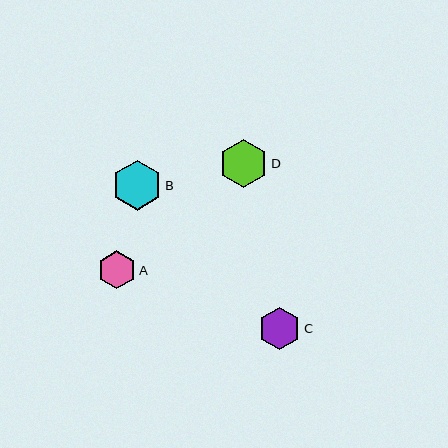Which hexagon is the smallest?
Hexagon A is the smallest with a size of approximately 38 pixels.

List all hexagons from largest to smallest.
From largest to smallest: B, D, C, A.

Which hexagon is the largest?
Hexagon B is the largest with a size of approximately 50 pixels.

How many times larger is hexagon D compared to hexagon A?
Hexagon D is approximately 1.3 times the size of hexagon A.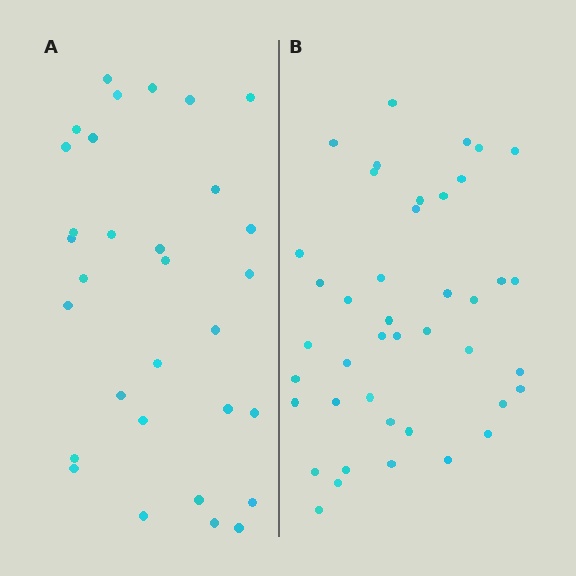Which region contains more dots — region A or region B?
Region B (the right region) has more dots.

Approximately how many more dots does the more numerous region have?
Region B has roughly 12 or so more dots than region A.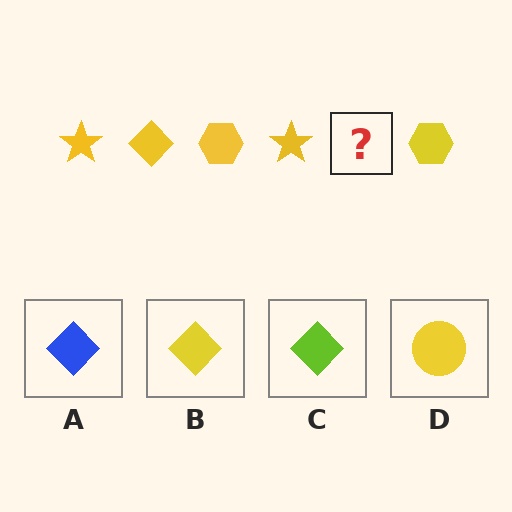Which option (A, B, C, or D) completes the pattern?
B.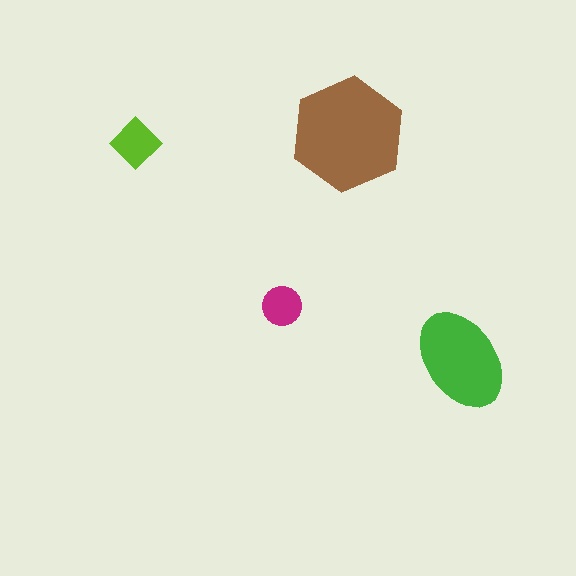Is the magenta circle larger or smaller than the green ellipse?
Smaller.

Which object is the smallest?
The magenta circle.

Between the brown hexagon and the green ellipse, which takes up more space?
The brown hexagon.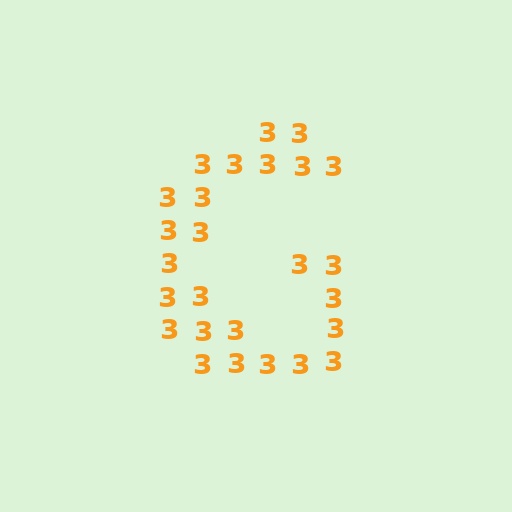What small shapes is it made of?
It is made of small digit 3's.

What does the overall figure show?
The overall figure shows the letter G.